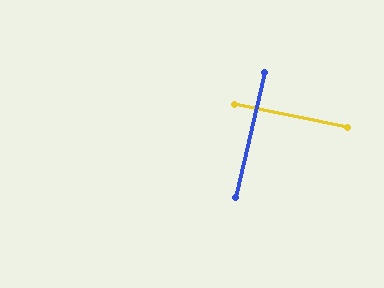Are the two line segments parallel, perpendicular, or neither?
Perpendicular — they meet at approximately 89°.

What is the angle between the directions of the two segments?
Approximately 89 degrees.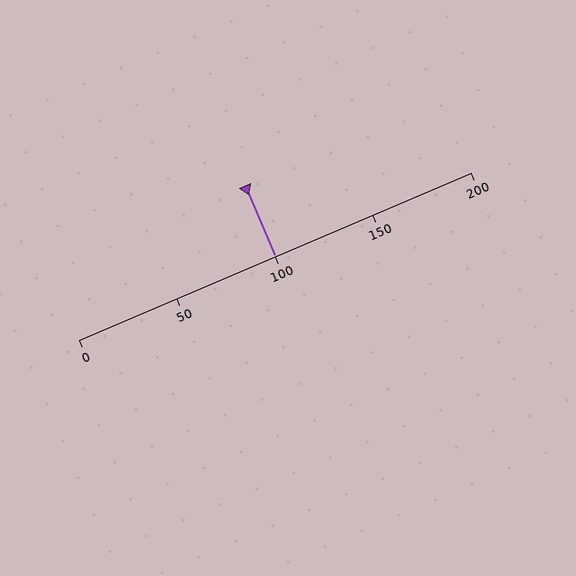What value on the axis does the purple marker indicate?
The marker indicates approximately 100.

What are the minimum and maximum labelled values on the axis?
The axis runs from 0 to 200.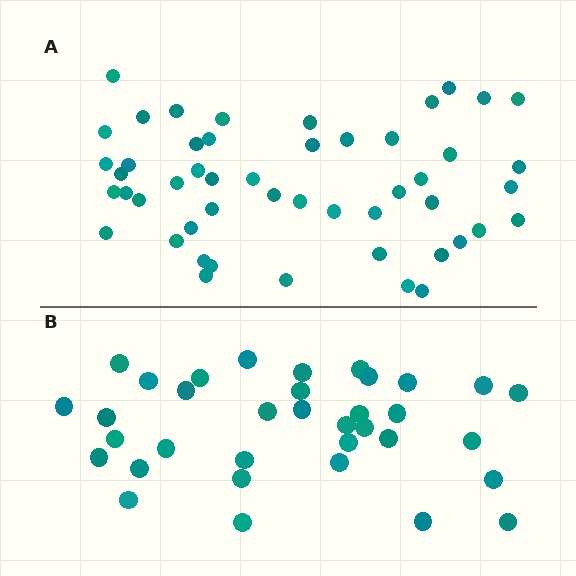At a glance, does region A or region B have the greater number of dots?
Region A (the top region) has more dots.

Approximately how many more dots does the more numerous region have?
Region A has approximately 15 more dots than region B.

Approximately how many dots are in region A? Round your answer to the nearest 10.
About 50 dots.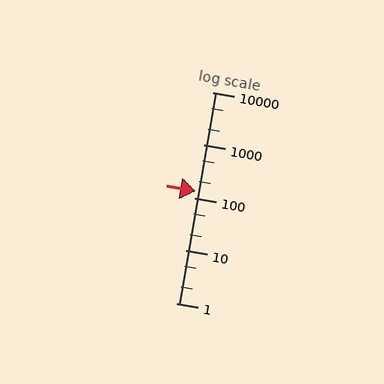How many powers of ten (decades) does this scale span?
The scale spans 4 decades, from 1 to 10000.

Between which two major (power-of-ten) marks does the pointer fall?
The pointer is between 100 and 1000.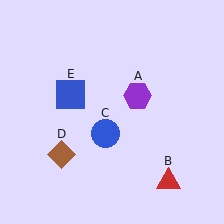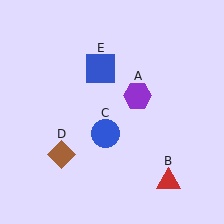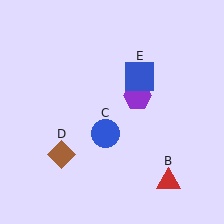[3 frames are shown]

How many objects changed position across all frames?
1 object changed position: blue square (object E).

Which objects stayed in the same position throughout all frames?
Purple hexagon (object A) and red triangle (object B) and blue circle (object C) and brown diamond (object D) remained stationary.